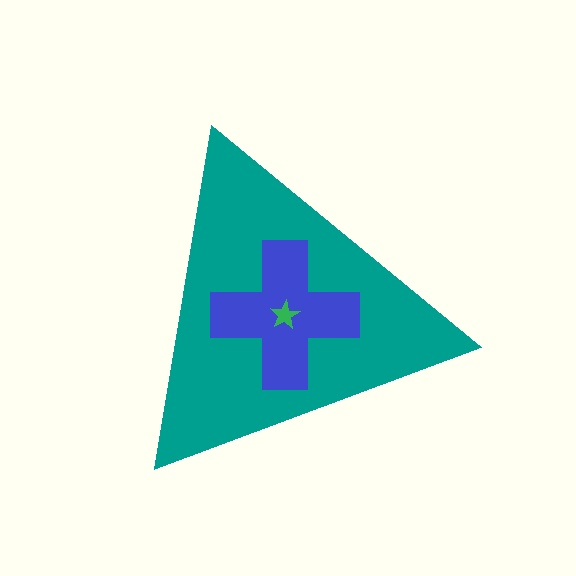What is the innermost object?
The green star.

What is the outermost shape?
The teal triangle.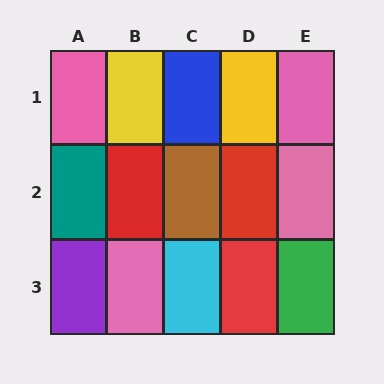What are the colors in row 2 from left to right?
Teal, red, brown, red, pink.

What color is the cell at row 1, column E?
Pink.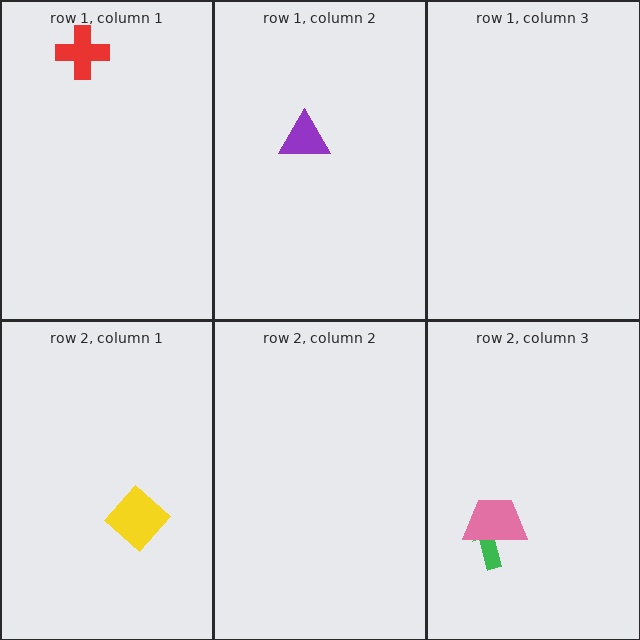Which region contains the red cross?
The row 1, column 1 region.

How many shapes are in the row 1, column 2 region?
1.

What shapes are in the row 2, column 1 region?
The yellow diamond.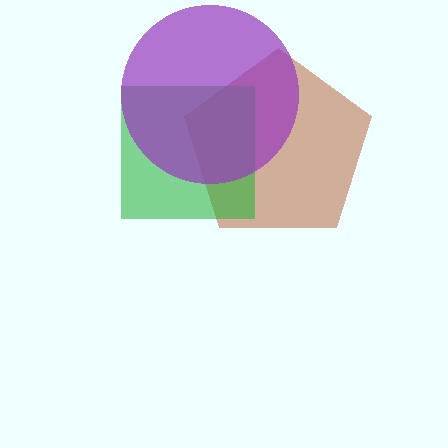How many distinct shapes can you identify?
There are 3 distinct shapes: a brown pentagon, a green square, a purple circle.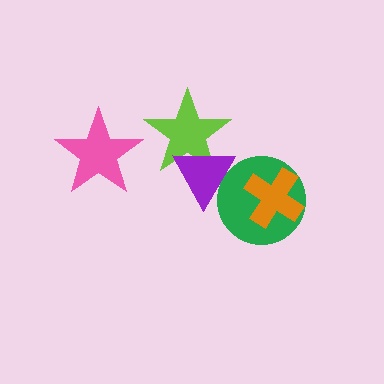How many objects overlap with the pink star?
0 objects overlap with the pink star.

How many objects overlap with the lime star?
1 object overlaps with the lime star.